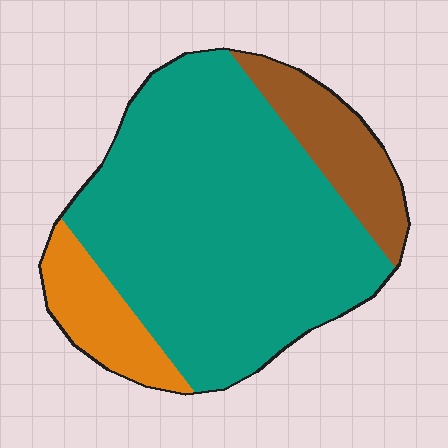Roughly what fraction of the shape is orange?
Orange takes up less than a sixth of the shape.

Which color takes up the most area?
Teal, at roughly 75%.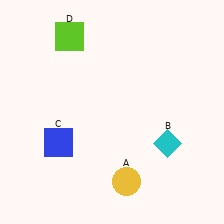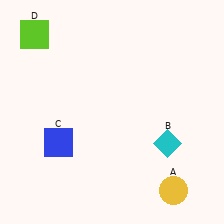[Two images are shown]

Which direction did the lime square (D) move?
The lime square (D) moved left.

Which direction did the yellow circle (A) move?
The yellow circle (A) moved right.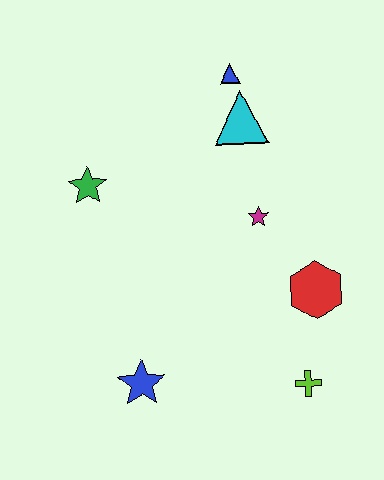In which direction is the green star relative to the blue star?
The green star is above the blue star.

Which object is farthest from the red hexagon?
The green star is farthest from the red hexagon.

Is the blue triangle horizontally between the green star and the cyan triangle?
Yes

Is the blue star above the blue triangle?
No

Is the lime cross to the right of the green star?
Yes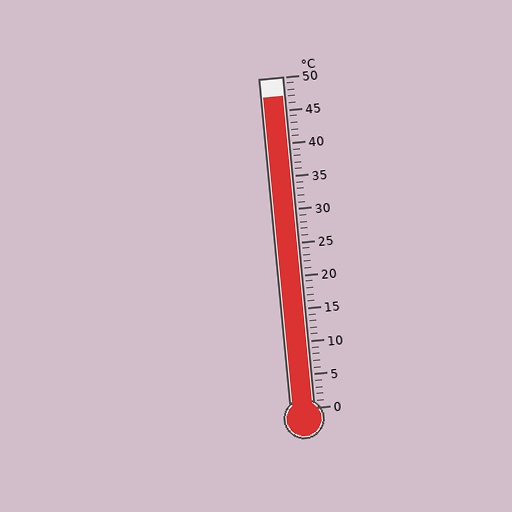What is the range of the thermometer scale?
The thermometer scale ranges from 0°C to 50°C.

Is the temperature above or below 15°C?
The temperature is above 15°C.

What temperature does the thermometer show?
The thermometer shows approximately 47°C.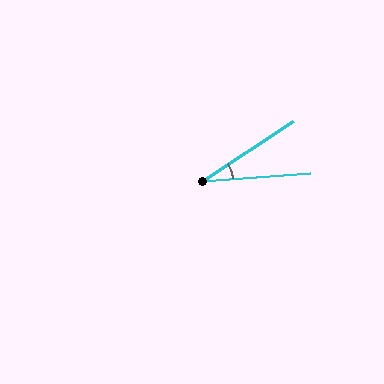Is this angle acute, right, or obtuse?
It is acute.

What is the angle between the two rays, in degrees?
Approximately 29 degrees.